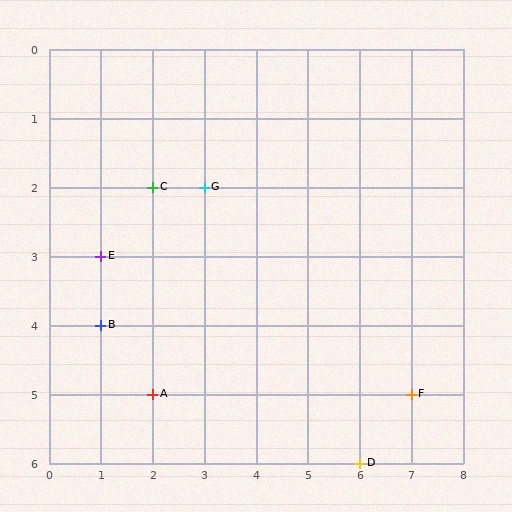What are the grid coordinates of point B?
Point B is at grid coordinates (1, 4).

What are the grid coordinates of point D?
Point D is at grid coordinates (6, 6).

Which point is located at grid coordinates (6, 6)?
Point D is at (6, 6).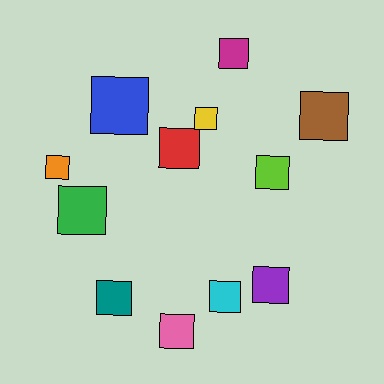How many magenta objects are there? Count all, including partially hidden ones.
There is 1 magenta object.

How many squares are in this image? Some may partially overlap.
There are 12 squares.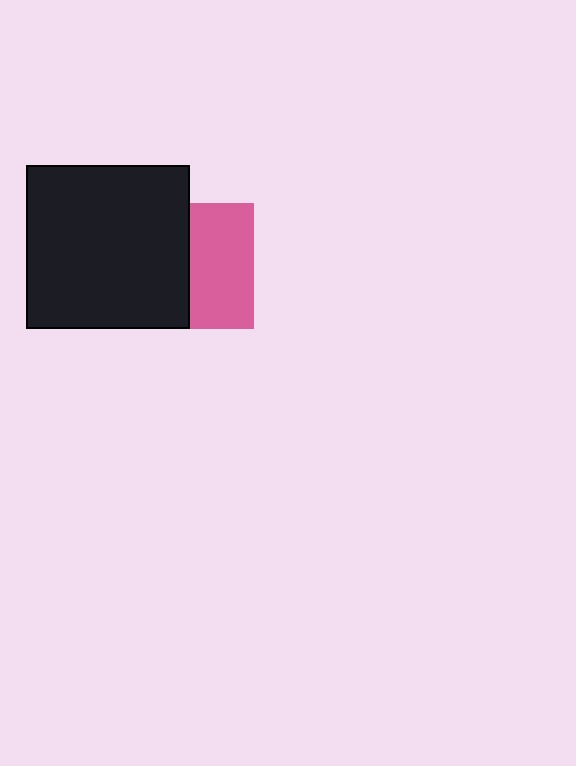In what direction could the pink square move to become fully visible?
The pink square could move right. That would shift it out from behind the black square entirely.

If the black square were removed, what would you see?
You would see the complete pink square.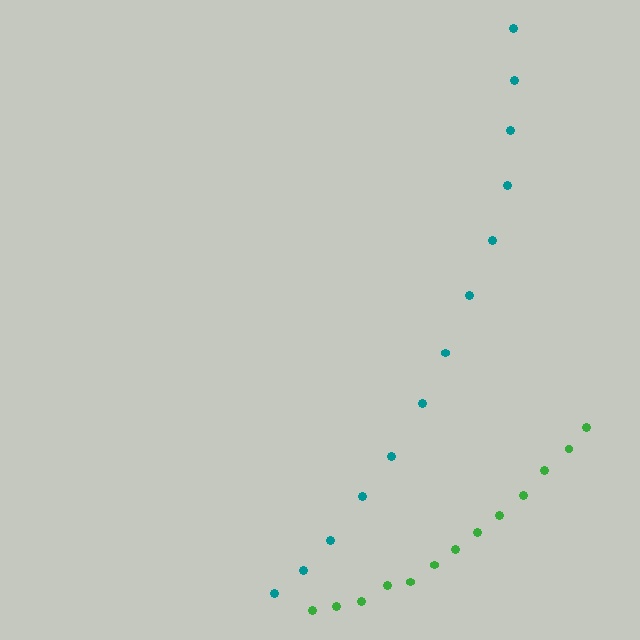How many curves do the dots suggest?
There are 2 distinct paths.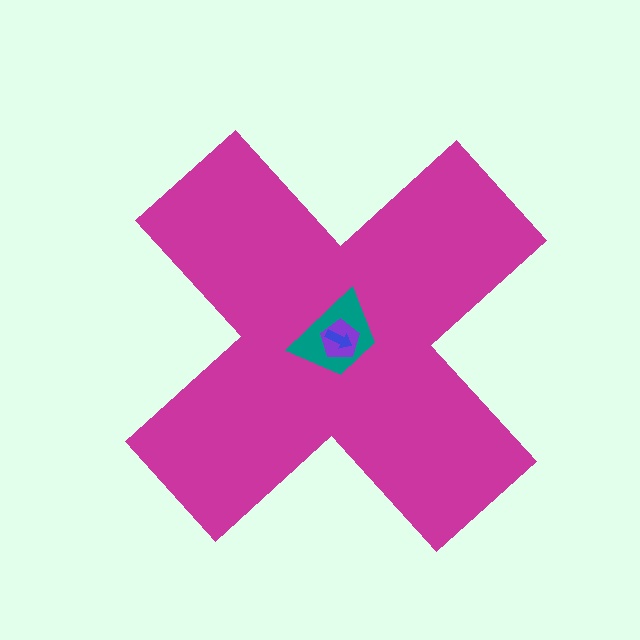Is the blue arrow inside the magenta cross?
Yes.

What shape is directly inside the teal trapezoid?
The purple pentagon.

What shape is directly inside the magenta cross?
The teal trapezoid.